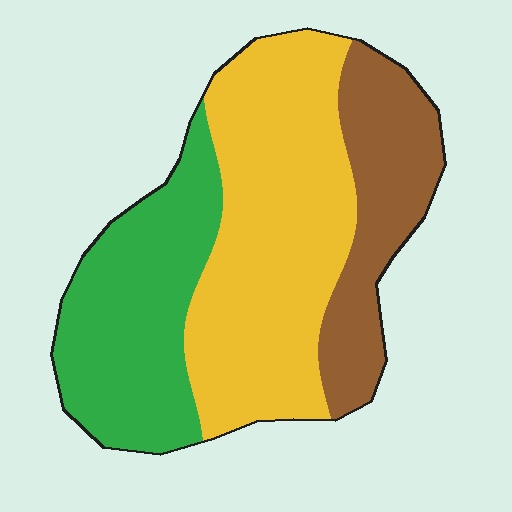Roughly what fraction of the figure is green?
Green takes up about one third (1/3) of the figure.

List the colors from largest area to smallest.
From largest to smallest: yellow, green, brown.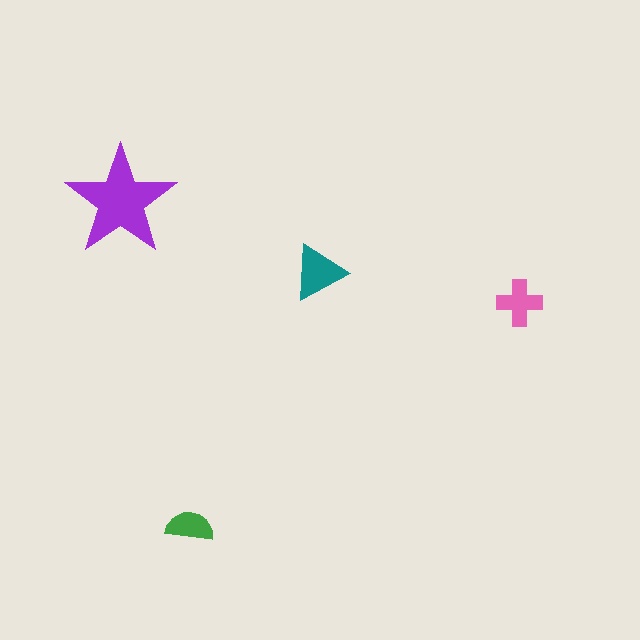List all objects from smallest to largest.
The green semicircle, the pink cross, the teal triangle, the purple star.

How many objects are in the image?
There are 4 objects in the image.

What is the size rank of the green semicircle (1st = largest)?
4th.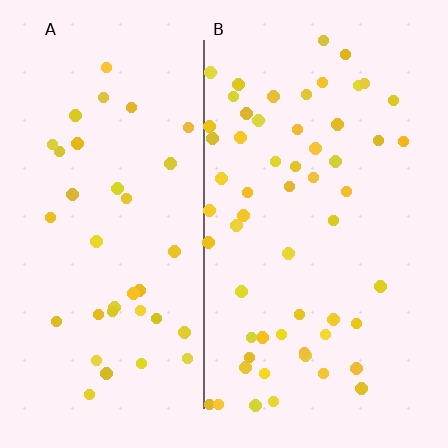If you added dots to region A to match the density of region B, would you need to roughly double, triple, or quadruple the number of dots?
Approximately double.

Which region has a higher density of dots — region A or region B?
B (the right).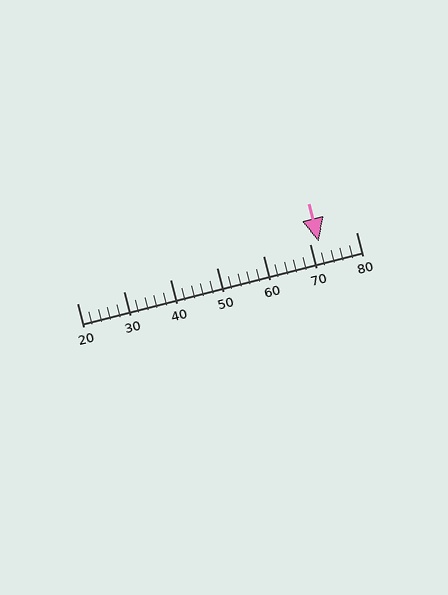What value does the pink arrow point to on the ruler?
The pink arrow points to approximately 72.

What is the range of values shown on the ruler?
The ruler shows values from 20 to 80.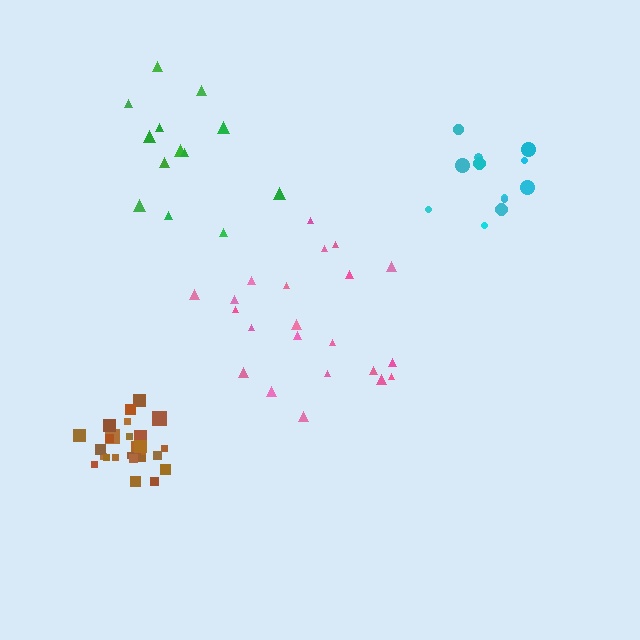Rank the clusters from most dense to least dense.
brown, cyan, pink, green.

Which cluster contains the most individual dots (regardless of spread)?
Brown (26).